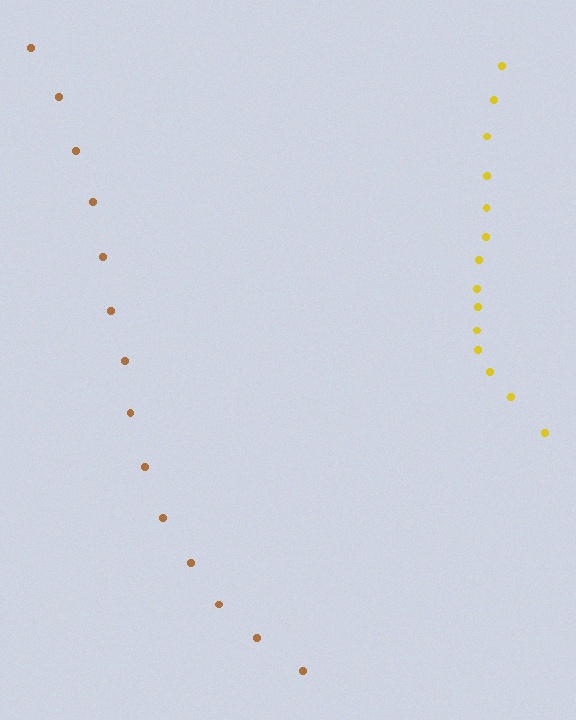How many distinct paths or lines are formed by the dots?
There are 2 distinct paths.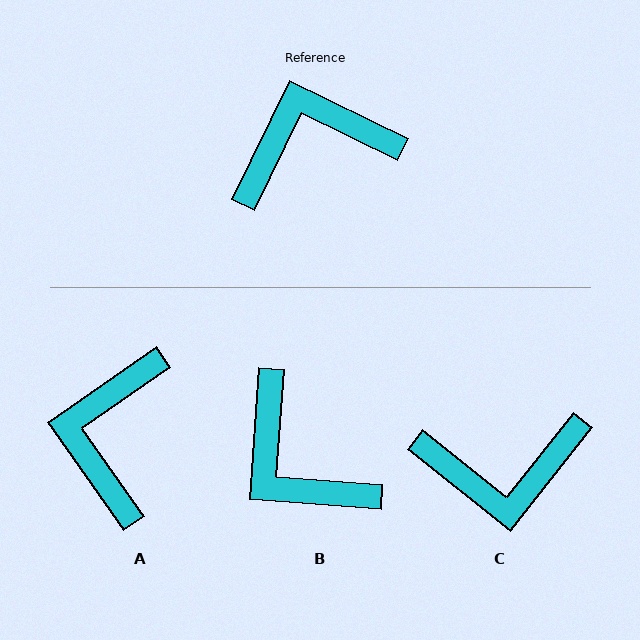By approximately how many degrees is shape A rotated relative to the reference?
Approximately 61 degrees counter-clockwise.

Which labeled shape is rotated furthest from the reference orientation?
C, about 168 degrees away.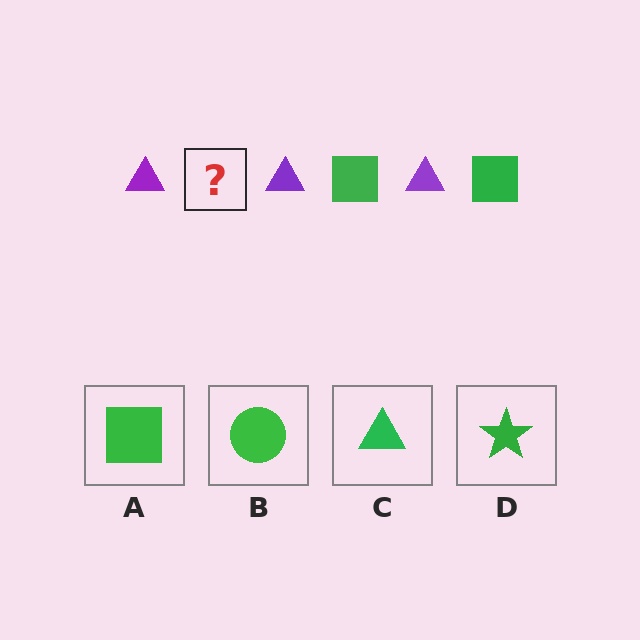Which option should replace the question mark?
Option A.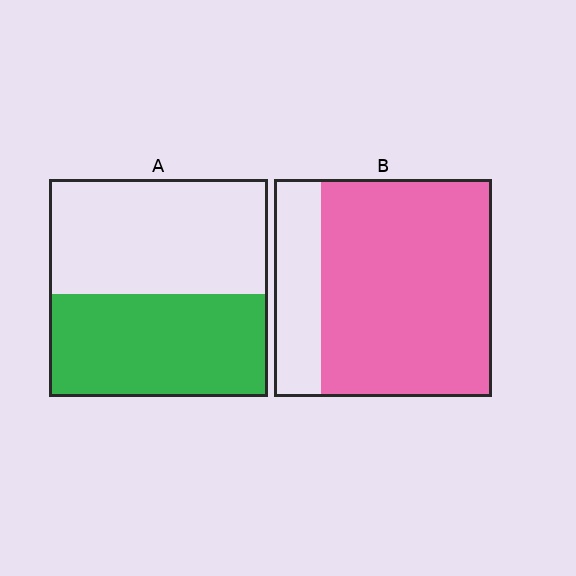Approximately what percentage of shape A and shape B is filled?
A is approximately 45% and B is approximately 80%.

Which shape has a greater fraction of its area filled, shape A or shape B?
Shape B.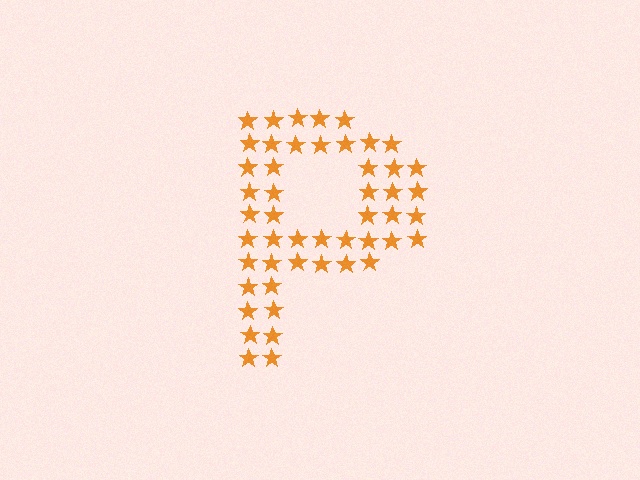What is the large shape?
The large shape is the letter P.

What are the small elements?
The small elements are stars.